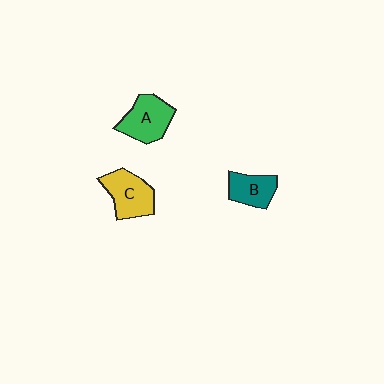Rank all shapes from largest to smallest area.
From largest to smallest: C (yellow), A (green), B (teal).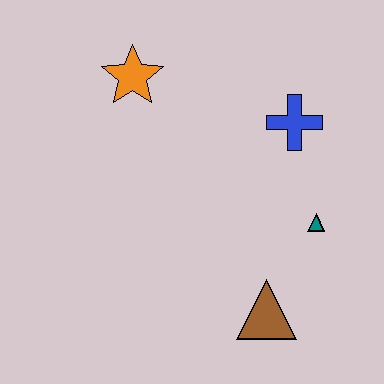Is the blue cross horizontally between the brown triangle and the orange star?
No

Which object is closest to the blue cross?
The teal triangle is closest to the blue cross.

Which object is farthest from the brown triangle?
The orange star is farthest from the brown triangle.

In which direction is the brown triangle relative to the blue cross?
The brown triangle is below the blue cross.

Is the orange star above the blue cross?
Yes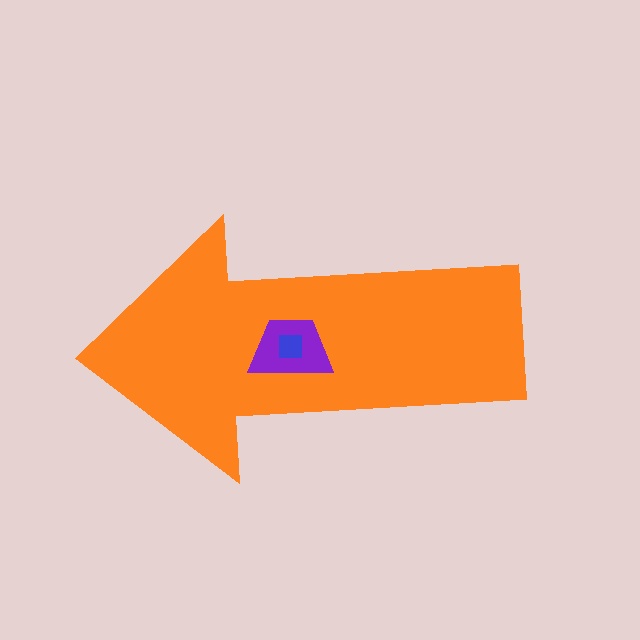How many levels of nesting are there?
3.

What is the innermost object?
The blue square.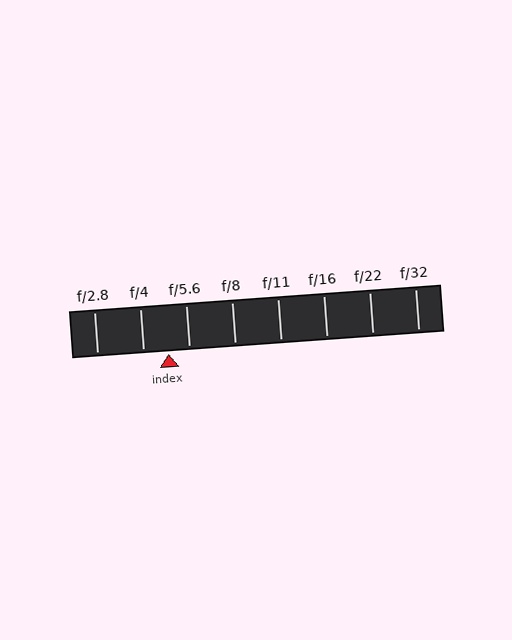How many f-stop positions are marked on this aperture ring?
There are 8 f-stop positions marked.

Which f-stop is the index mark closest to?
The index mark is closest to f/5.6.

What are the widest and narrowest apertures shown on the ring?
The widest aperture shown is f/2.8 and the narrowest is f/32.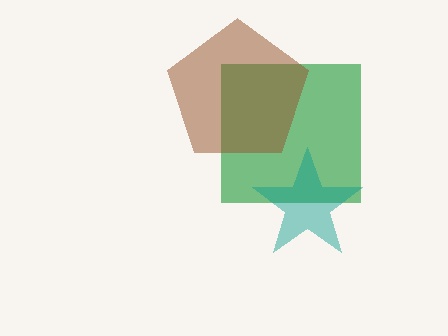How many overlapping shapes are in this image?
There are 3 overlapping shapes in the image.